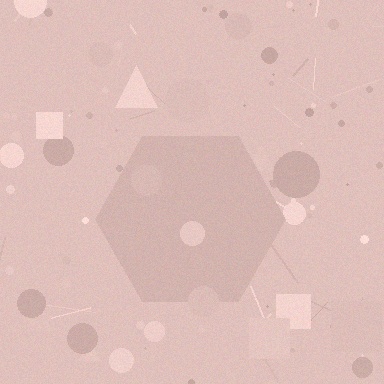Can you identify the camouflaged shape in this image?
The camouflaged shape is a hexagon.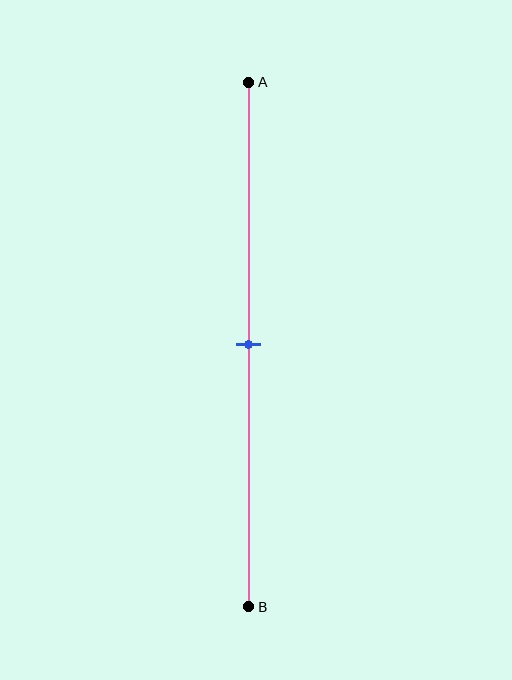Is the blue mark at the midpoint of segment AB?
Yes, the mark is approximately at the midpoint.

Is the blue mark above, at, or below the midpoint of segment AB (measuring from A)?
The blue mark is approximately at the midpoint of segment AB.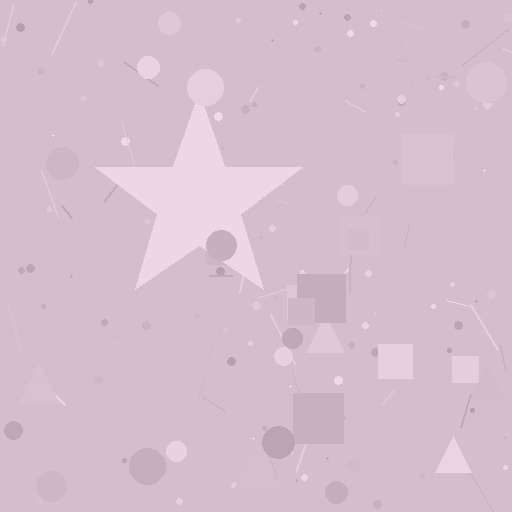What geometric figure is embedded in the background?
A star is embedded in the background.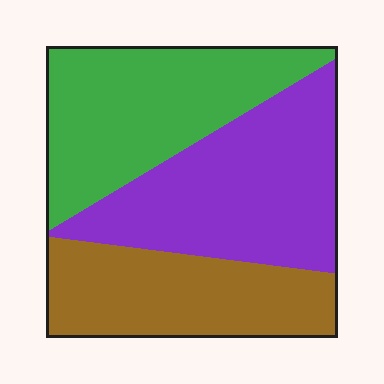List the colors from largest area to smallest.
From largest to smallest: purple, green, brown.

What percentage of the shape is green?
Green covers roughly 35% of the shape.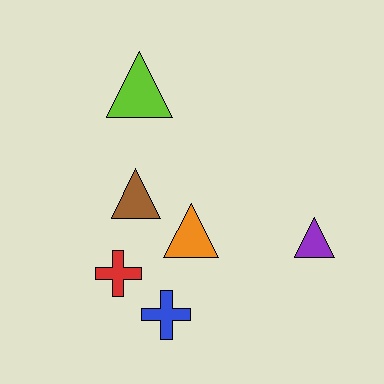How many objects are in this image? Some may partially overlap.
There are 6 objects.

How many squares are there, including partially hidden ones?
There are no squares.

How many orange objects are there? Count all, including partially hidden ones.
There is 1 orange object.